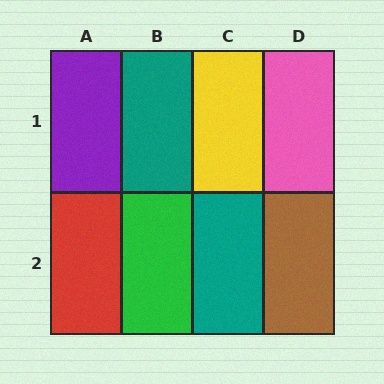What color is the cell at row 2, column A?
Red.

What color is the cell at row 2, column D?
Brown.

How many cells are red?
1 cell is red.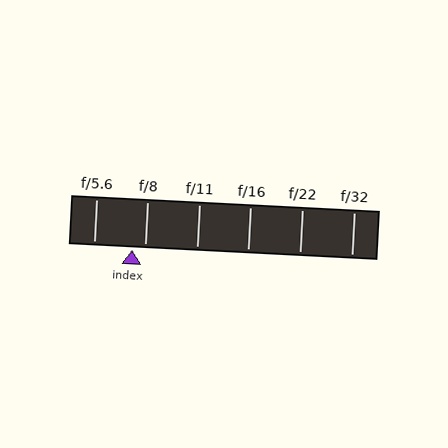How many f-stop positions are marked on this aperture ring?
There are 6 f-stop positions marked.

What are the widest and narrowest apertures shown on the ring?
The widest aperture shown is f/5.6 and the narrowest is f/32.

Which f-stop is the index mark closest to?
The index mark is closest to f/8.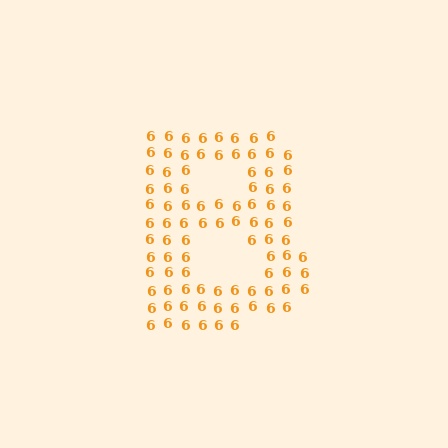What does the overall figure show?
The overall figure shows the letter B.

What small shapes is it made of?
It is made of small digit 6's.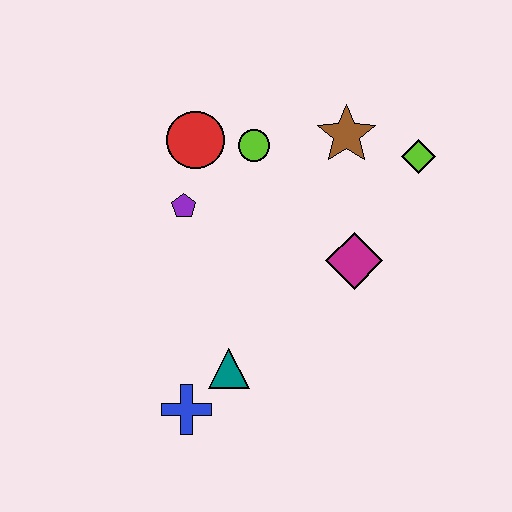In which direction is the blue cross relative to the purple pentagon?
The blue cross is below the purple pentagon.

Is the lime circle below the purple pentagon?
No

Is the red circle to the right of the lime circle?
No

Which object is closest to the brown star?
The lime diamond is closest to the brown star.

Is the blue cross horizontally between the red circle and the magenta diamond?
No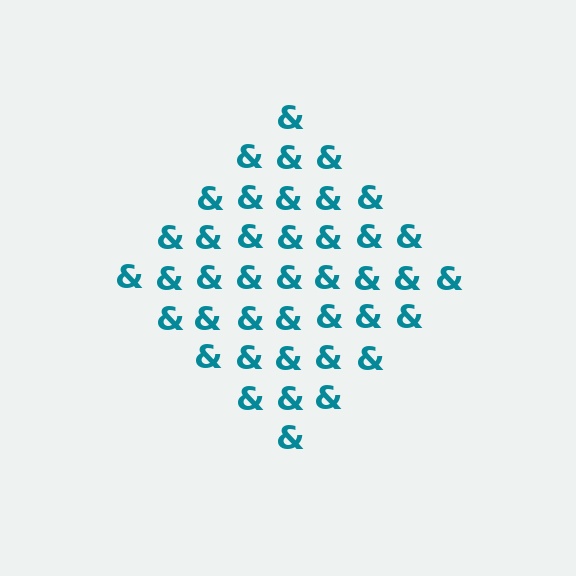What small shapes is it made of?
It is made of small ampersands.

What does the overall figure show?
The overall figure shows a diamond.